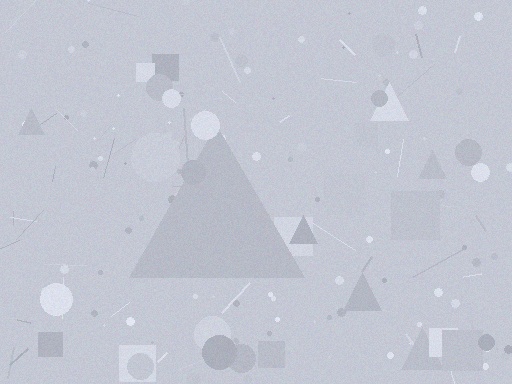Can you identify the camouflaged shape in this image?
The camouflaged shape is a triangle.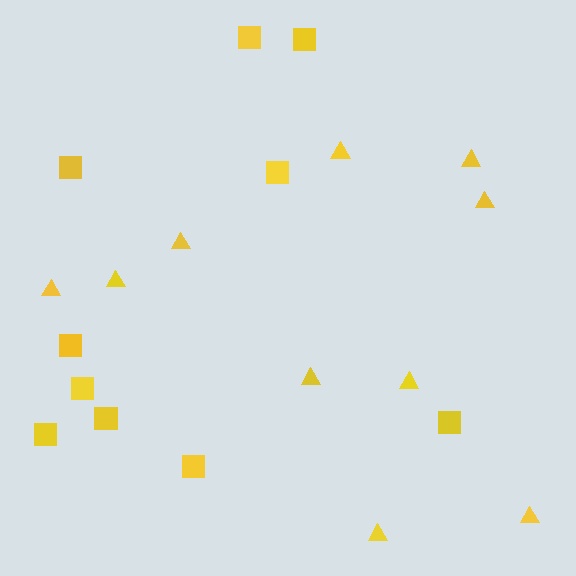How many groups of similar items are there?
There are 2 groups: one group of squares (10) and one group of triangles (10).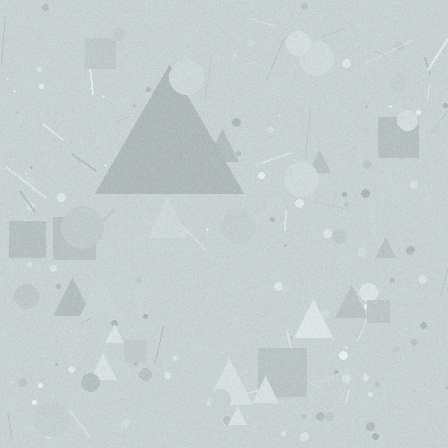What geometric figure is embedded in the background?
A triangle is embedded in the background.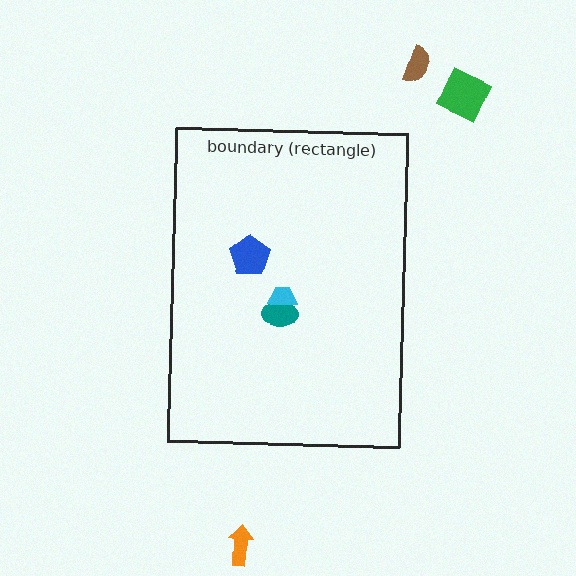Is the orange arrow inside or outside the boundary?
Outside.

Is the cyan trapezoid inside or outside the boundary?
Inside.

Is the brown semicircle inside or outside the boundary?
Outside.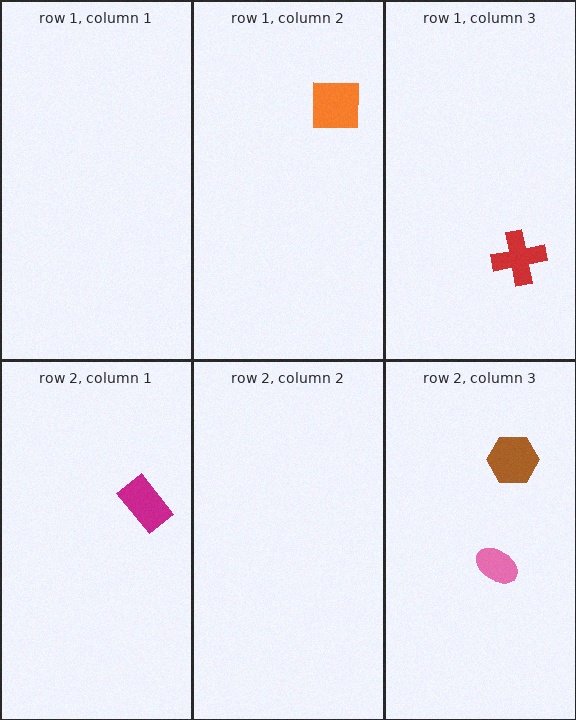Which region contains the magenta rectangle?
The row 2, column 1 region.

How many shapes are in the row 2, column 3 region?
2.